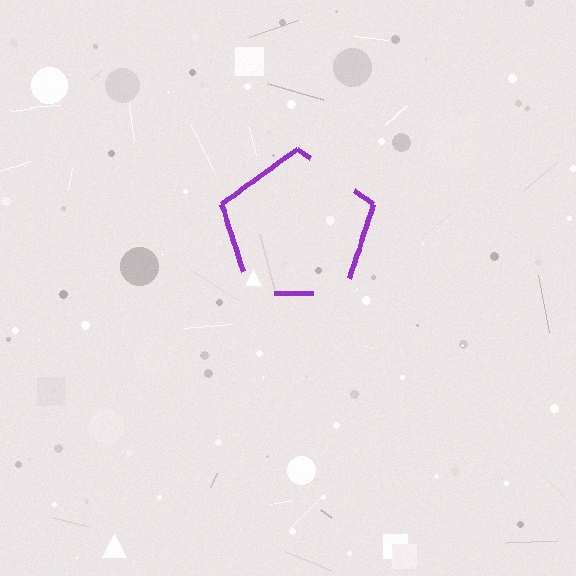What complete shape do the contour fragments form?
The contour fragments form a pentagon.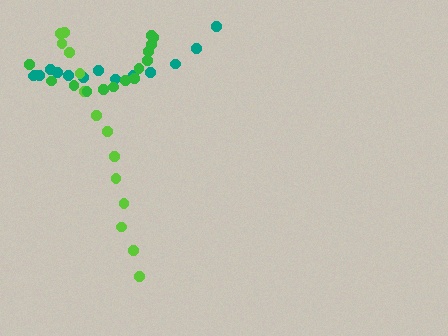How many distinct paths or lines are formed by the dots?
There are 3 distinct paths.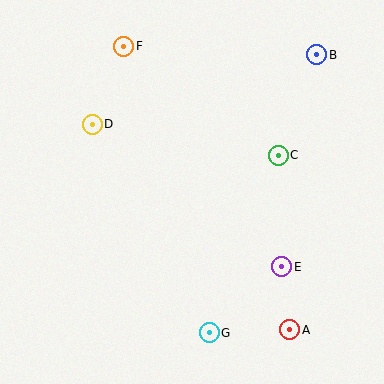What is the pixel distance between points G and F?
The distance between G and F is 299 pixels.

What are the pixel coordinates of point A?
Point A is at (290, 330).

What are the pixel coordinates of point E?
Point E is at (282, 267).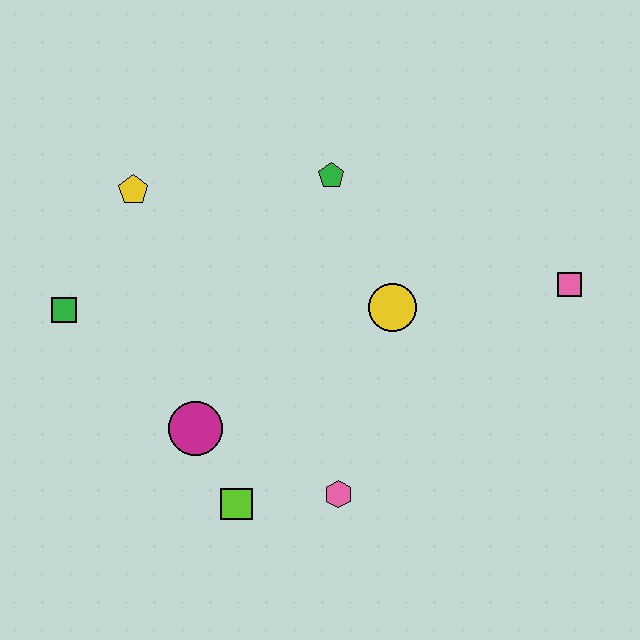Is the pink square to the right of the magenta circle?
Yes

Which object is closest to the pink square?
The yellow circle is closest to the pink square.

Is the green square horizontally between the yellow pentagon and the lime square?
No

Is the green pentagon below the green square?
No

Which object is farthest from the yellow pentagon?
The pink square is farthest from the yellow pentagon.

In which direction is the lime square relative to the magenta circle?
The lime square is below the magenta circle.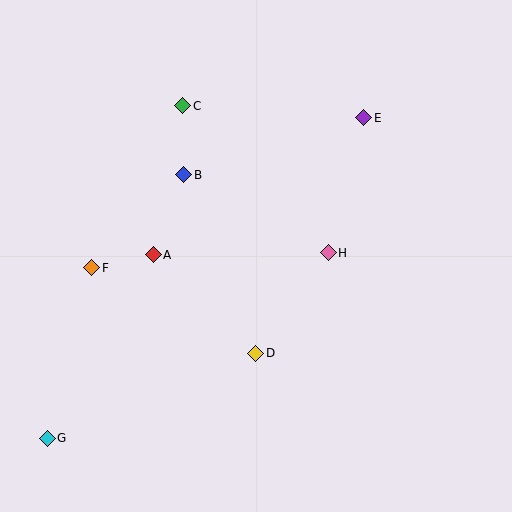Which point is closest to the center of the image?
Point H at (328, 253) is closest to the center.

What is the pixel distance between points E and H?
The distance between E and H is 139 pixels.